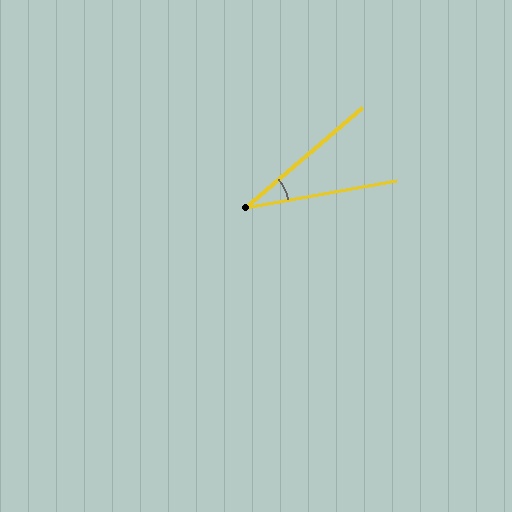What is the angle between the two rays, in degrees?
Approximately 30 degrees.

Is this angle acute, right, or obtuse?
It is acute.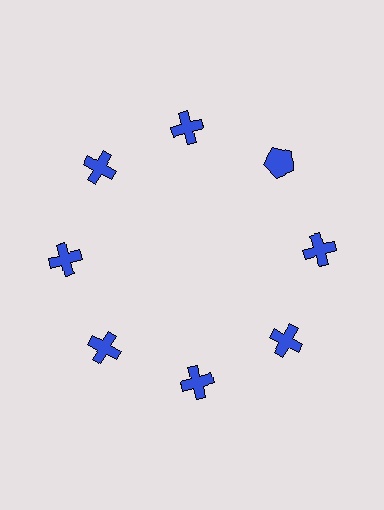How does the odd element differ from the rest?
It has a different shape: pentagon instead of cross.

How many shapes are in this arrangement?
There are 8 shapes arranged in a ring pattern.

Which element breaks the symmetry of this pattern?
The blue pentagon at roughly the 2 o'clock position breaks the symmetry. All other shapes are blue crosses.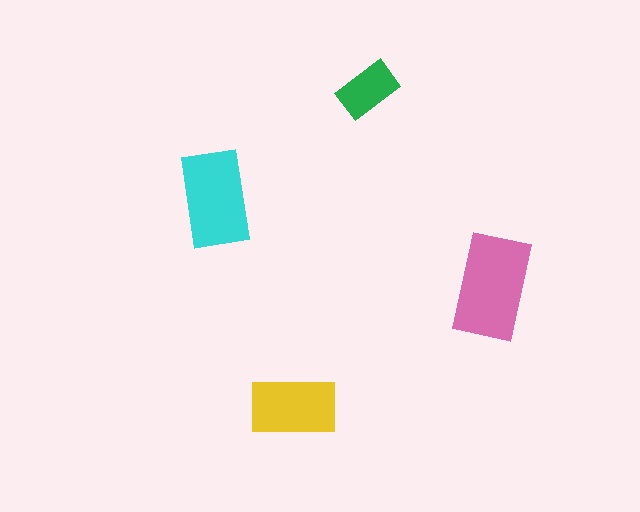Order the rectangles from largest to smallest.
the pink one, the cyan one, the yellow one, the green one.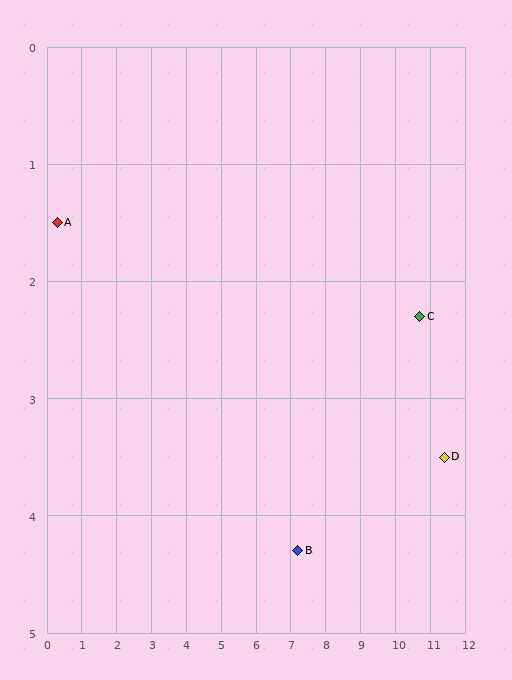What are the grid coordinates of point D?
Point D is at approximately (11.4, 3.5).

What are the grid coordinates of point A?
Point A is at approximately (0.3, 1.5).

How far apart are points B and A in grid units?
Points B and A are about 7.4 grid units apart.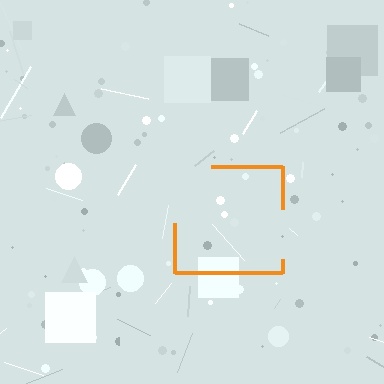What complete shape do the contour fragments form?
The contour fragments form a square.